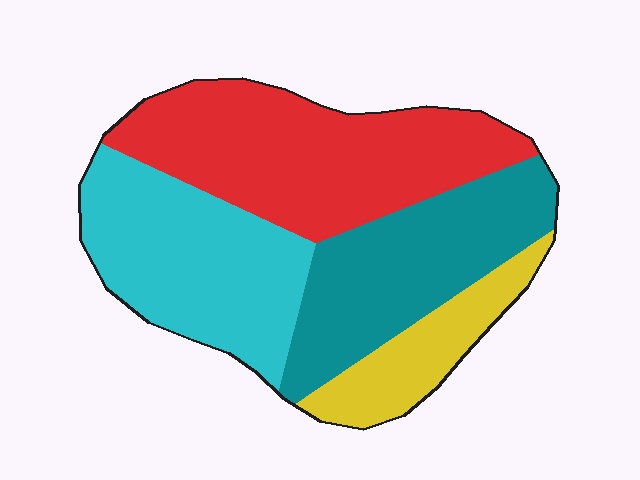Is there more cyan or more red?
Red.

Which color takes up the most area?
Red, at roughly 35%.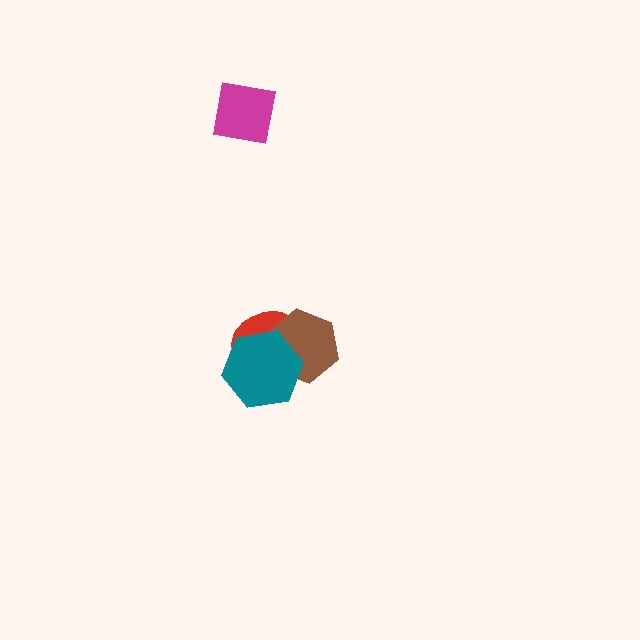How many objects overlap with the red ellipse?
2 objects overlap with the red ellipse.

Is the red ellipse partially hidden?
Yes, it is partially covered by another shape.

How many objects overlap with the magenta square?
0 objects overlap with the magenta square.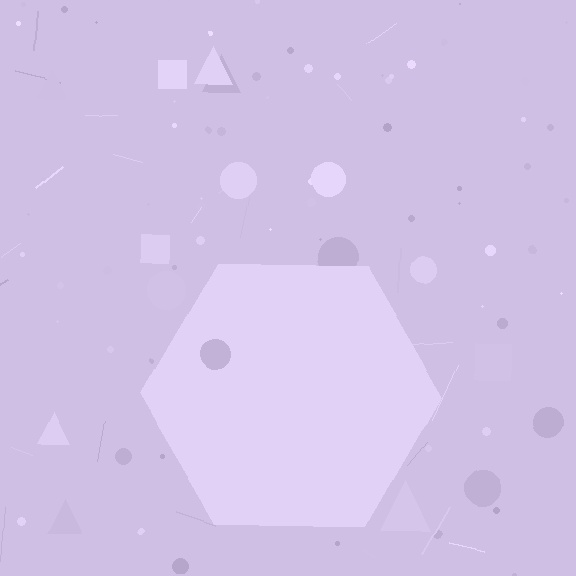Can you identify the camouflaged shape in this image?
The camouflaged shape is a hexagon.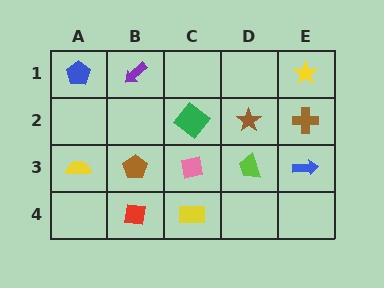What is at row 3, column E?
A blue arrow.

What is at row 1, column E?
A yellow star.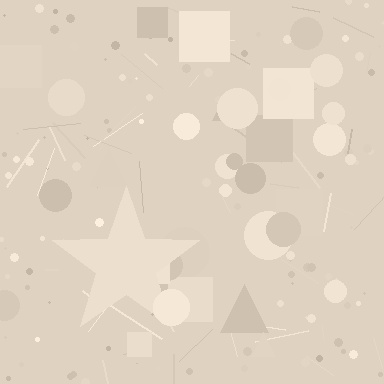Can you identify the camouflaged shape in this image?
The camouflaged shape is a star.